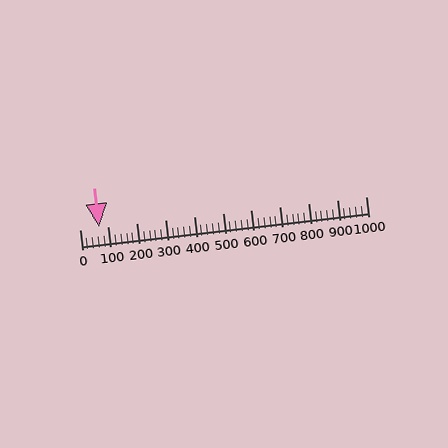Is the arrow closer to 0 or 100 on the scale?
The arrow is closer to 100.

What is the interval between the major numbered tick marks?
The major tick marks are spaced 100 units apart.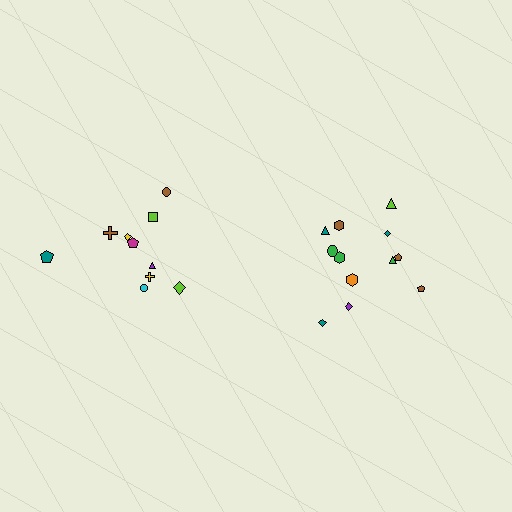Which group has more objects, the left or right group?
The right group.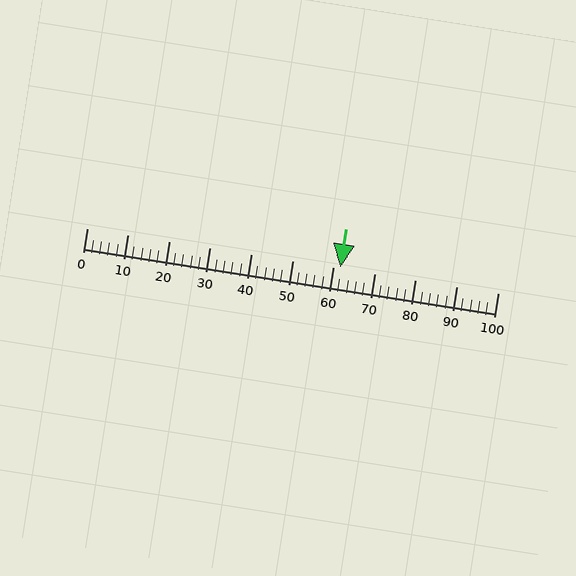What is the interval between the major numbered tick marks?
The major tick marks are spaced 10 units apart.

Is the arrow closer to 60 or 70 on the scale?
The arrow is closer to 60.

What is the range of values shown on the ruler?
The ruler shows values from 0 to 100.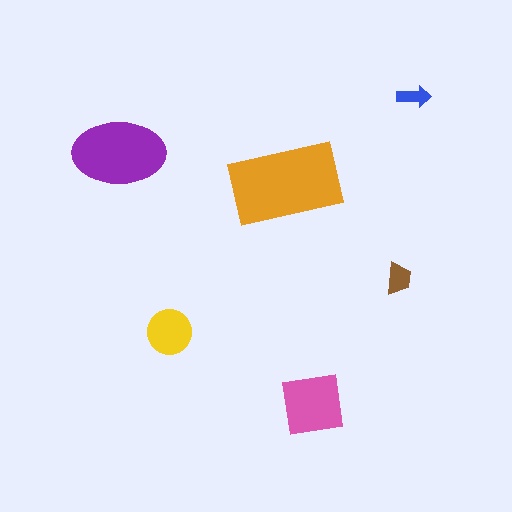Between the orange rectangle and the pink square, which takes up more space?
The orange rectangle.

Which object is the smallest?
The blue arrow.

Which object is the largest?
The orange rectangle.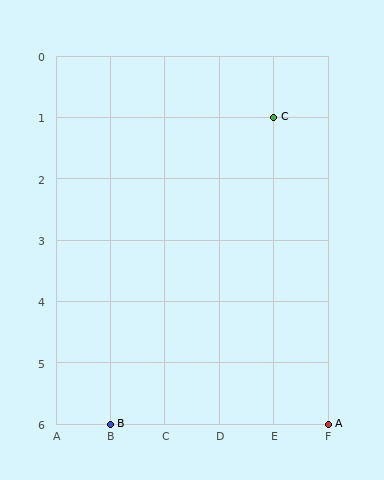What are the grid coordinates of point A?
Point A is at grid coordinates (F, 6).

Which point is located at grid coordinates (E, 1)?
Point C is at (E, 1).